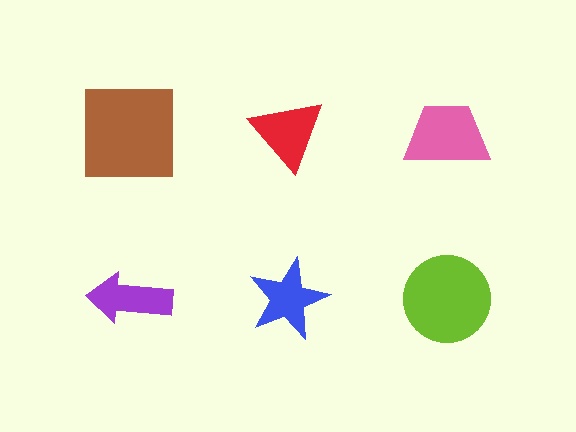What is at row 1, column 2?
A red triangle.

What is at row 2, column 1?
A purple arrow.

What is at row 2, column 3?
A lime circle.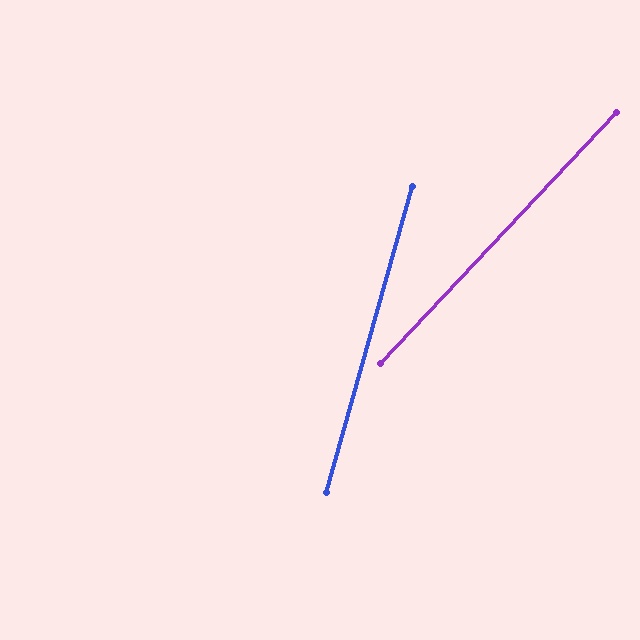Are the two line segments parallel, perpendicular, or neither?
Neither parallel nor perpendicular — they differ by about 28°.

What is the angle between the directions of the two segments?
Approximately 28 degrees.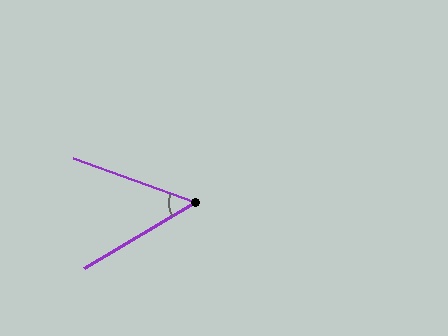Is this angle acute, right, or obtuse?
It is acute.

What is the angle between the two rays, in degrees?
Approximately 51 degrees.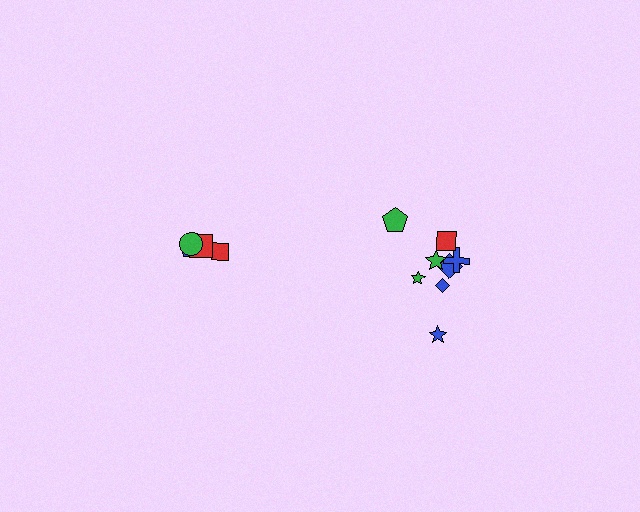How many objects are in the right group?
There are 8 objects.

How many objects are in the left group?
There are 4 objects.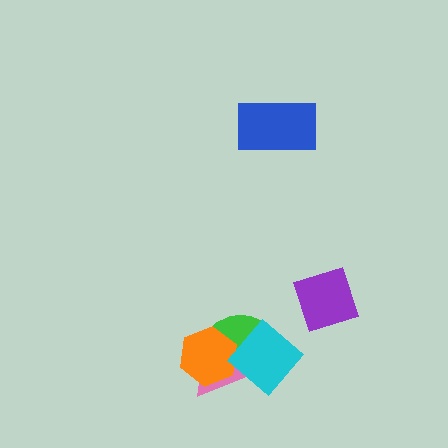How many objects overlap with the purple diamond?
0 objects overlap with the purple diamond.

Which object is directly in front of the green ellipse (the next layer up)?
The pink triangle is directly in front of the green ellipse.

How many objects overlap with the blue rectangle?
0 objects overlap with the blue rectangle.